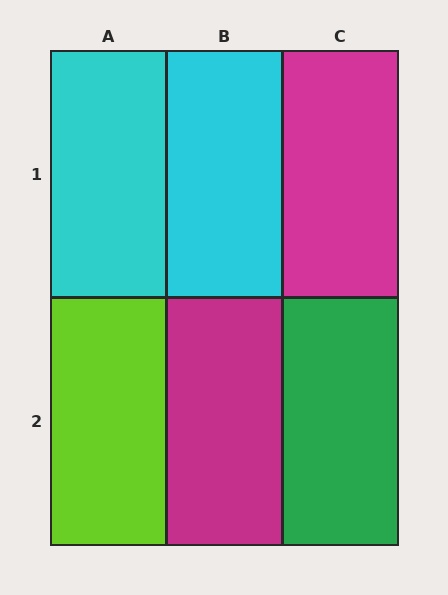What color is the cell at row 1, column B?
Cyan.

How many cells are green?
1 cell is green.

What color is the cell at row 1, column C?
Magenta.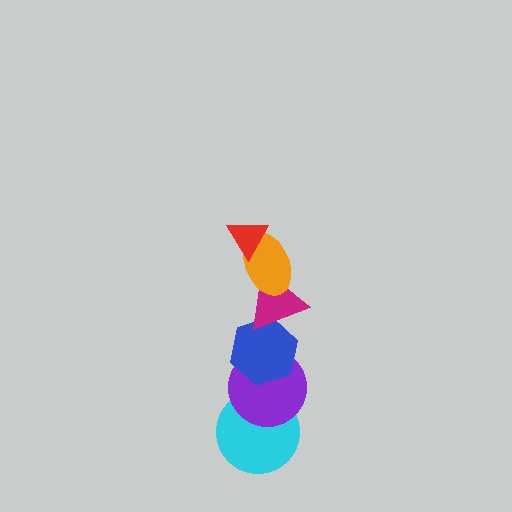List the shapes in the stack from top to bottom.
From top to bottom: the red triangle, the orange ellipse, the magenta triangle, the blue hexagon, the purple circle, the cyan circle.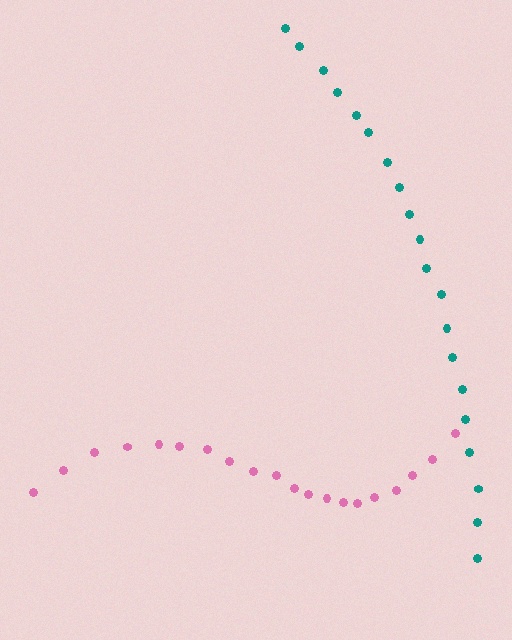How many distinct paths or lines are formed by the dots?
There are 2 distinct paths.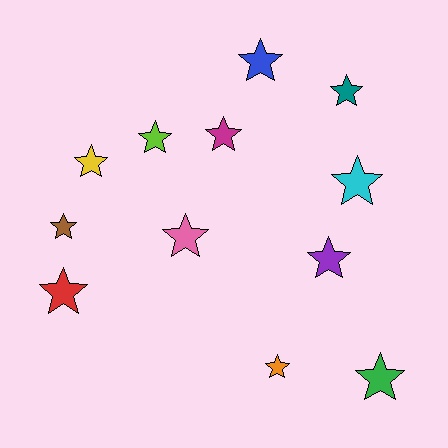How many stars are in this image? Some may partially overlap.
There are 12 stars.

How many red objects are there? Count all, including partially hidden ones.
There is 1 red object.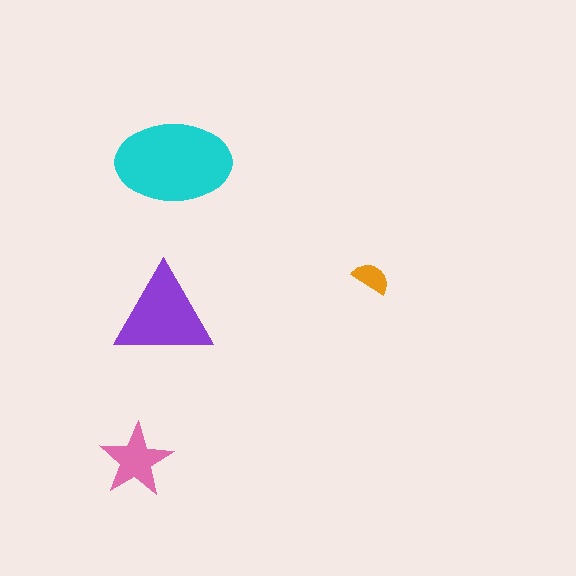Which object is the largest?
The cyan ellipse.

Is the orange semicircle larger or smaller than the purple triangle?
Smaller.